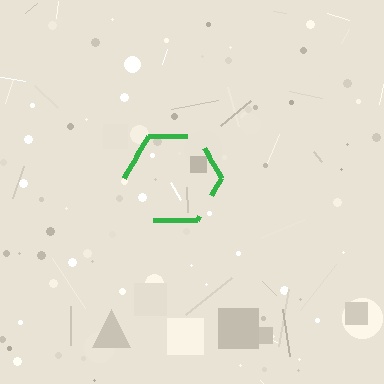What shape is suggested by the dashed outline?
The dashed outline suggests a hexagon.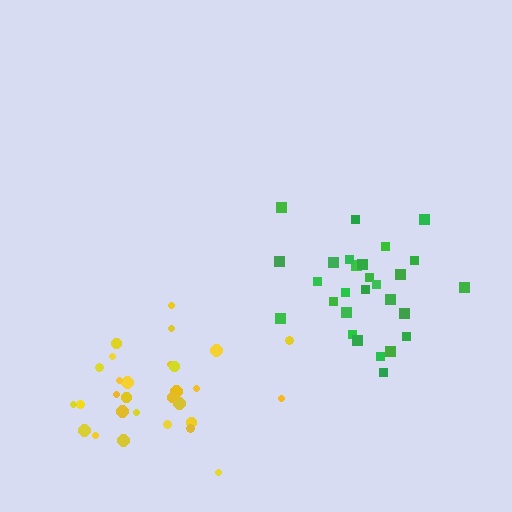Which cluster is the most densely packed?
Yellow.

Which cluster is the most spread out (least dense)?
Green.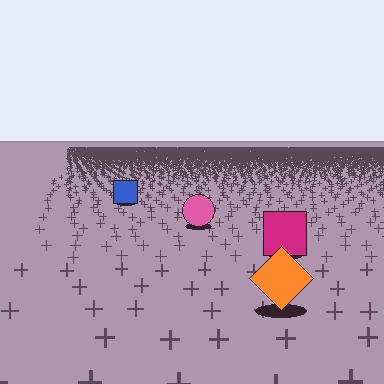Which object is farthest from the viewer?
The blue square is farthest from the viewer. It appears smaller and the ground texture around it is denser.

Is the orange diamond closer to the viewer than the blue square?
Yes. The orange diamond is closer — you can tell from the texture gradient: the ground texture is coarser near it.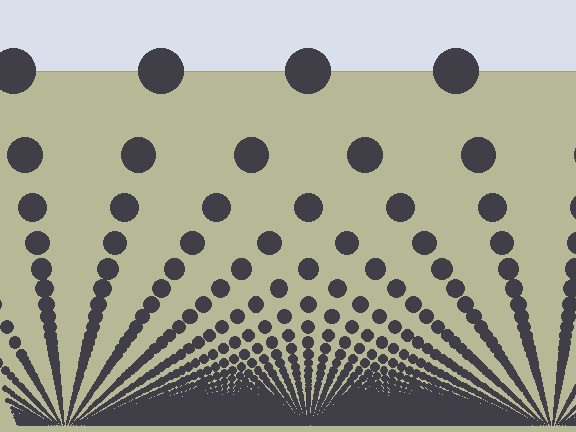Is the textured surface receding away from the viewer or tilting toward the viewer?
The surface appears to tilt toward the viewer. Texture elements get larger and sparser toward the top.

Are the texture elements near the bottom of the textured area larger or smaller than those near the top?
Smaller. The gradient is inverted — elements near the bottom are smaller and denser.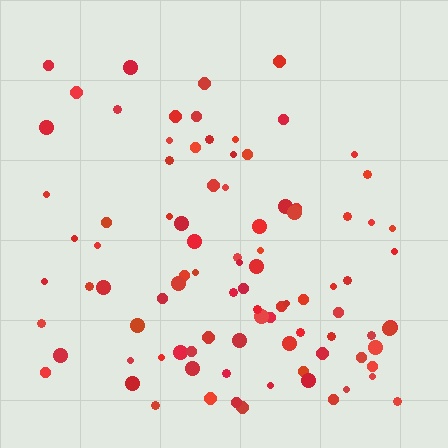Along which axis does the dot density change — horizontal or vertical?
Vertical.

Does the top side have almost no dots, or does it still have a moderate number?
Still a moderate number, just noticeably fewer than the bottom.